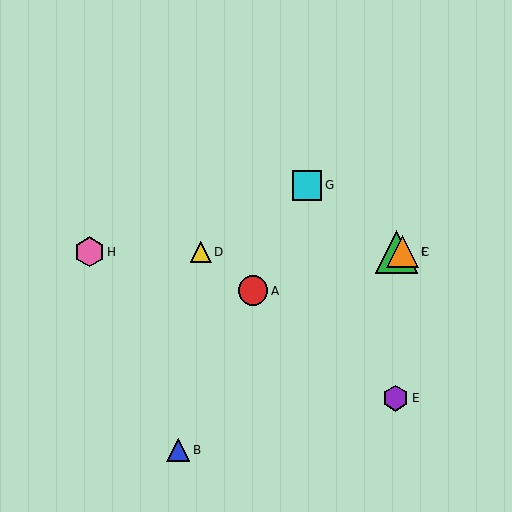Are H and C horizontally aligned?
Yes, both are at y≈252.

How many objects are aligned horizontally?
4 objects (C, D, F, H) are aligned horizontally.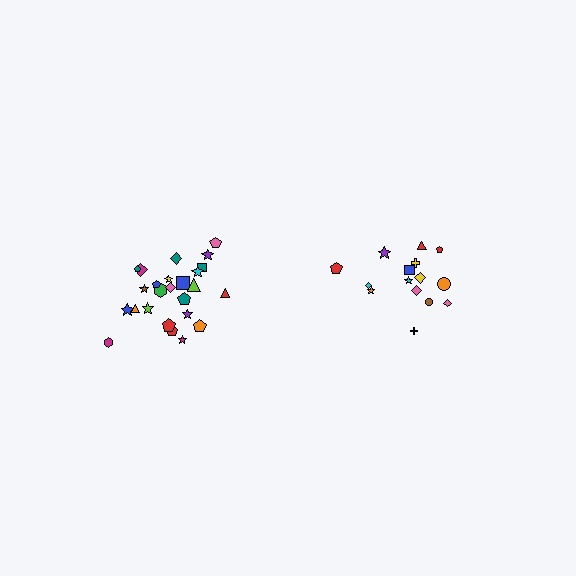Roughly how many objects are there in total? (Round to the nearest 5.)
Roughly 40 objects in total.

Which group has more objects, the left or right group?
The left group.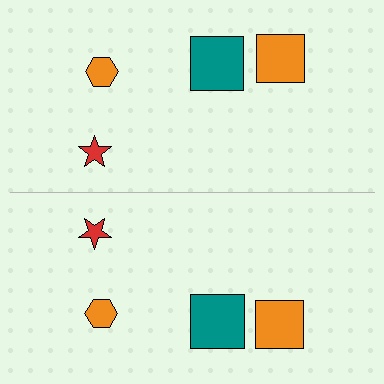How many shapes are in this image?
There are 8 shapes in this image.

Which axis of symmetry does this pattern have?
The pattern has a horizontal axis of symmetry running through the center of the image.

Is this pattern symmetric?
Yes, this pattern has bilateral (reflection) symmetry.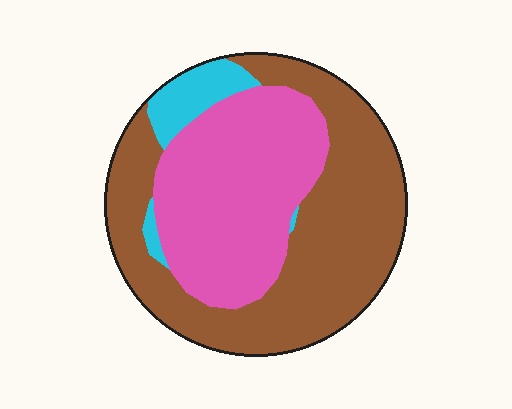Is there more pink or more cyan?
Pink.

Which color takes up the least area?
Cyan, at roughly 10%.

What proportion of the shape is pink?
Pink covers about 40% of the shape.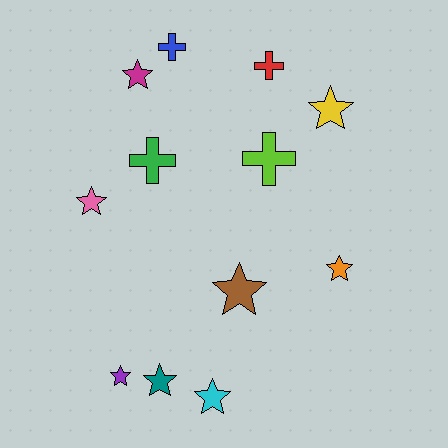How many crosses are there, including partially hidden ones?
There are 4 crosses.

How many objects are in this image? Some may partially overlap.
There are 12 objects.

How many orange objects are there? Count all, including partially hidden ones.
There is 1 orange object.